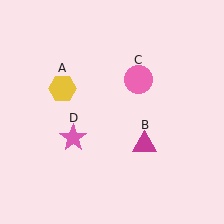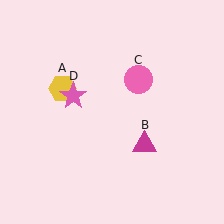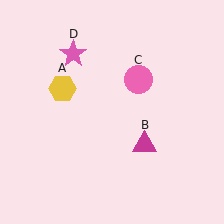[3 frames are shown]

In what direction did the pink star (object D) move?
The pink star (object D) moved up.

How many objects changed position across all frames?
1 object changed position: pink star (object D).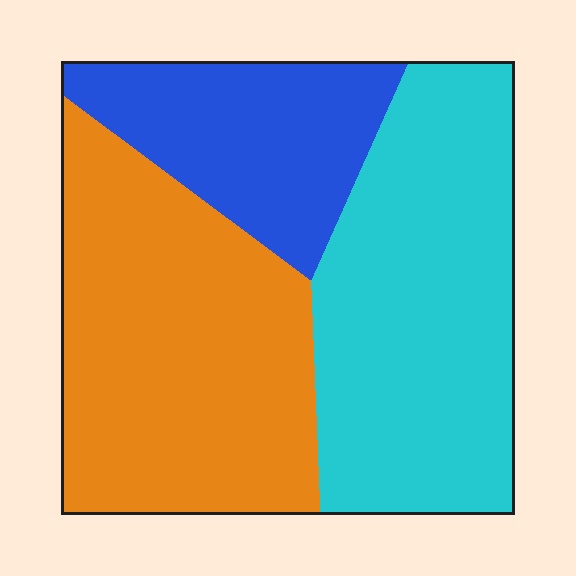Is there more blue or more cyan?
Cyan.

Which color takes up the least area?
Blue, at roughly 20%.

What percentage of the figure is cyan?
Cyan covers 39% of the figure.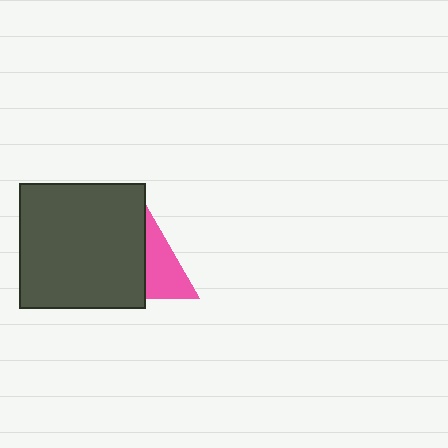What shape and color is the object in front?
The object in front is a dark gray square.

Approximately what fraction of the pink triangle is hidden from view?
Roughly 50% of the pink triangle is hidden behind the dark gray square.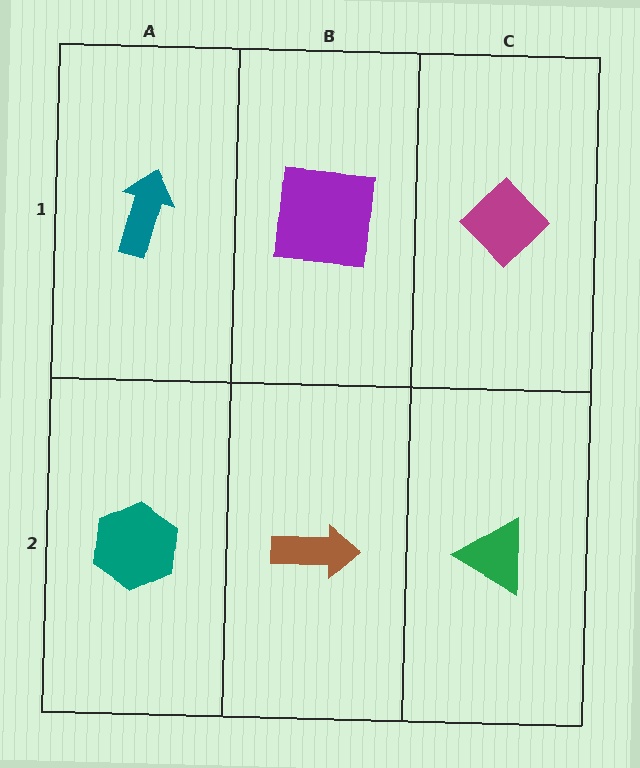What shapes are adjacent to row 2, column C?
A magenta diamond (row 1, column C), a brown arrow (row 2, column B).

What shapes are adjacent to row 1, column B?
A brown arrow (row 2, column B), a teal arrow (row 1, column A), a magenta diamond (row 1, column C).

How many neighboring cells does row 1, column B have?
3.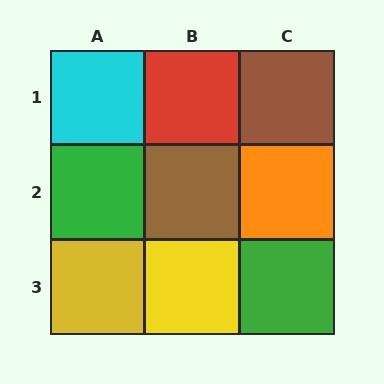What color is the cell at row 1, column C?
Brown.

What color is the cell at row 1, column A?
Cyan.